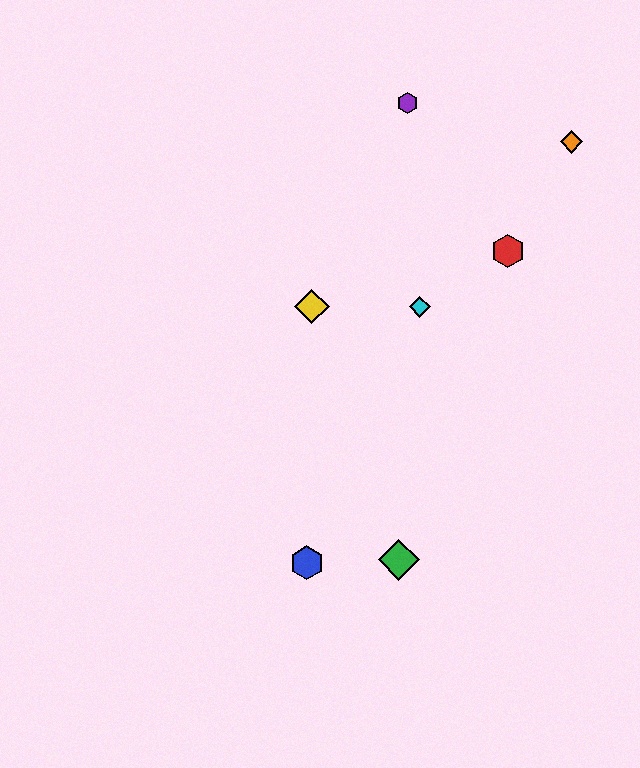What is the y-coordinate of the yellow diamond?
The yellow diamond is at y≈307.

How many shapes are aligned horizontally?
2 shapes (the yellow diamond, the cyan diamond) are aligned horizontally.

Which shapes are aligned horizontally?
The yellow diamond, the cyan diamond are aligned horizontally.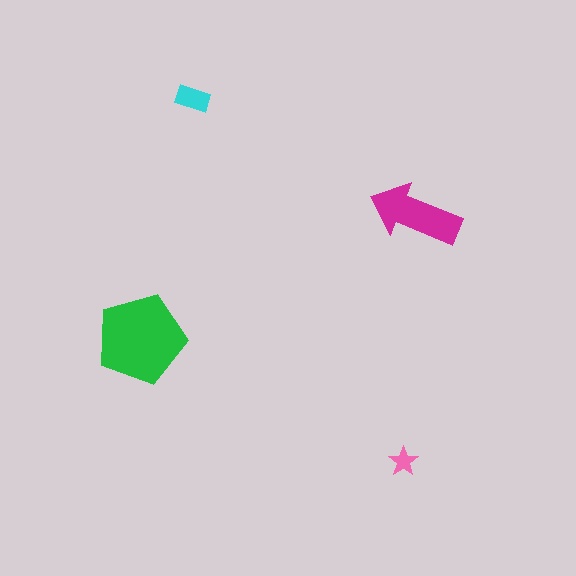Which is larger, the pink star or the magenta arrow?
The magenta arrow.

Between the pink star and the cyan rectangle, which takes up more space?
The cyan rectangle.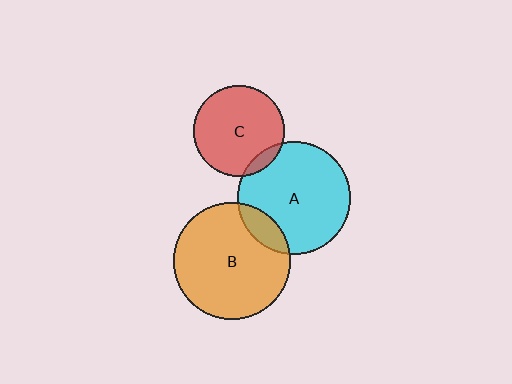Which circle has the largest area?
Circle B (orange).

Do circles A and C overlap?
Yes.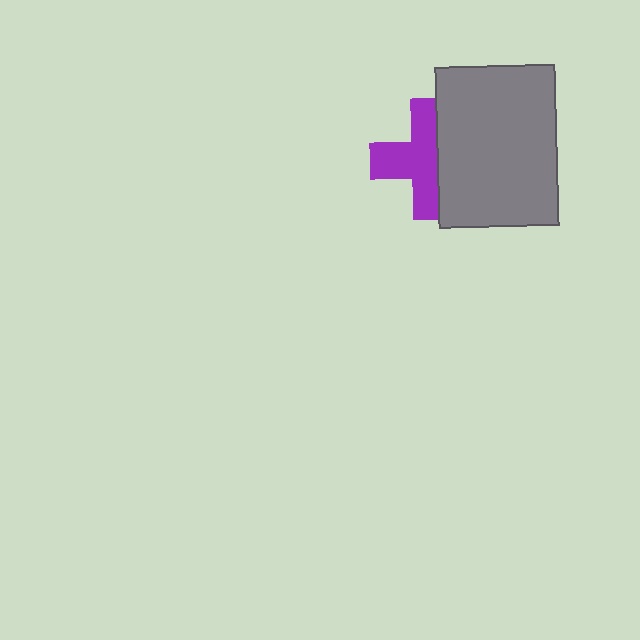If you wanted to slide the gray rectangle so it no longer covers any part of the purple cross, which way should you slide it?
Slide it right — that is the most direct way to separate the two shapes.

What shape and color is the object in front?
The object in front is a gray rectangle.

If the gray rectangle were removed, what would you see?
You would see the complete purple cross.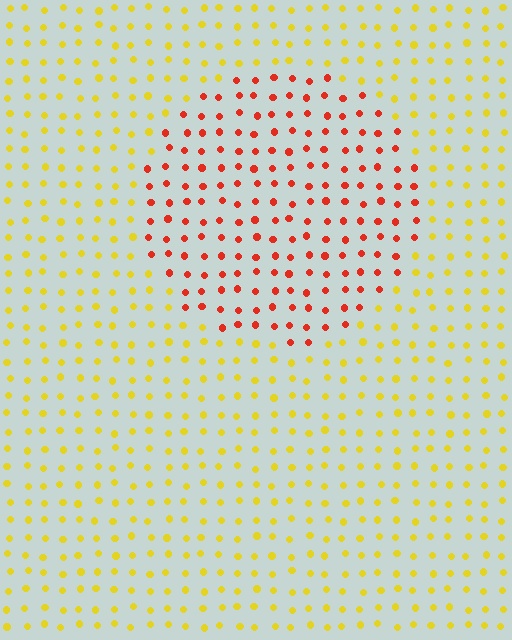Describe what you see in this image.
The image is filled with small yellow elements in a uniform arrangement. A circle-shaped region is visible where the elements are tinted to a slightly different hue, forming a subtle color boundary.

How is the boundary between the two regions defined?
The boundary is defined purely by a slight shift in hue (about 52 degrees). Spacing, size, and orientation are identical on both sides.